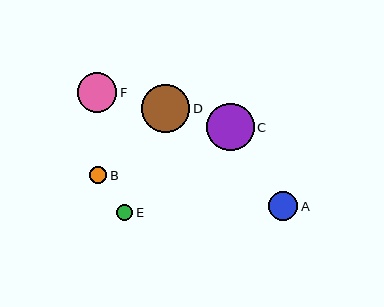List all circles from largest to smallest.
From largest to smallest: D, C, F, A, B, E.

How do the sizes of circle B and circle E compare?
Circle B and circle E are approximately the same size.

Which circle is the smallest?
Circle E is the smallest with a size of approximately 16 pixels.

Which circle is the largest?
Circle D is the largest with a size of approximately 49 pixels.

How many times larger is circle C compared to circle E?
Circle C is approximately 2.9 times the size of circle E.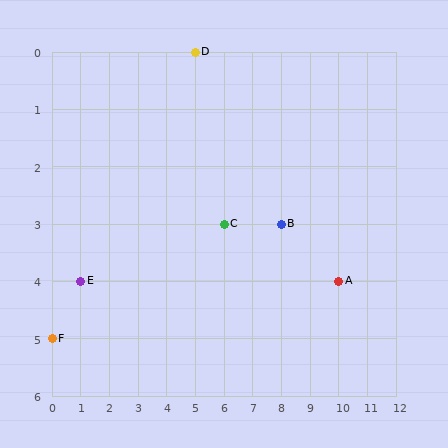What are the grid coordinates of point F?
Point F is at grid coordinates (0, 5).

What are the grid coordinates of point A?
Point A is at grid coordinates (10, 4).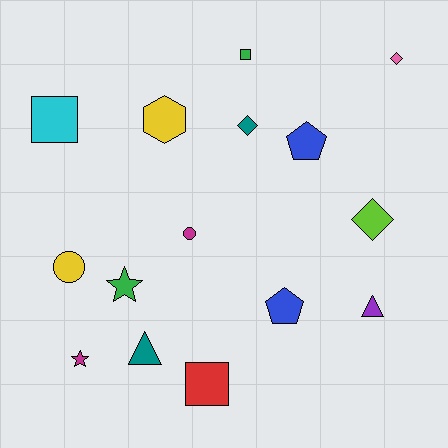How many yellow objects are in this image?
There are 2 yellow objects.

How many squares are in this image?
There are 3 squares.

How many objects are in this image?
There are 15 objects.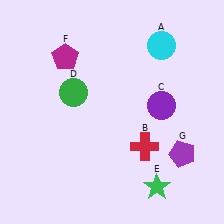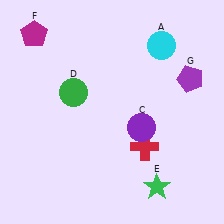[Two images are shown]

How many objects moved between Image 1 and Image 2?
3 objects moved between the two images.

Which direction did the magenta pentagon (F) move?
The magenta pentagon (F) moved left.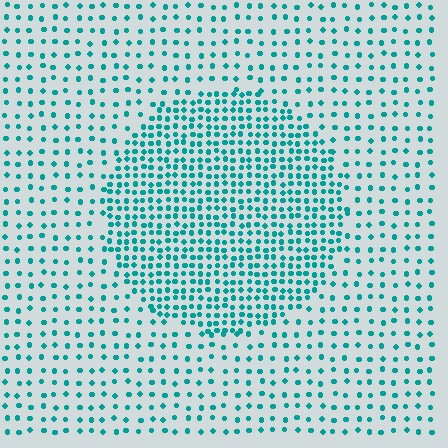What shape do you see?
I see a circle.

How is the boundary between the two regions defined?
The boundary is defined by a change in element density (approximately 2.2x ratio). All elements are the same color, size, and shape.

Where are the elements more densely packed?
The elements are more densely packed inside the circle boundary.